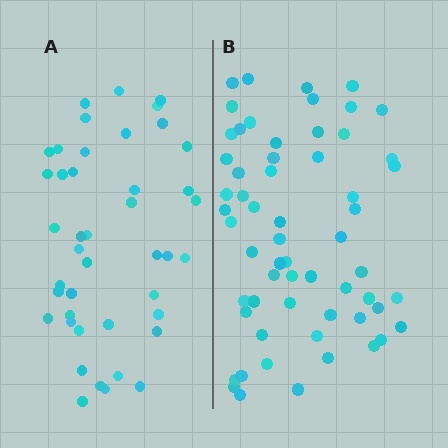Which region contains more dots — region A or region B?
Region B (the right region) has more dots.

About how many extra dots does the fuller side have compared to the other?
Region B has approximately 15 more dots than region A.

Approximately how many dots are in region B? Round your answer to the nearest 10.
About 60 dots.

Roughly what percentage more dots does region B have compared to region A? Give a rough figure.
About 40% more.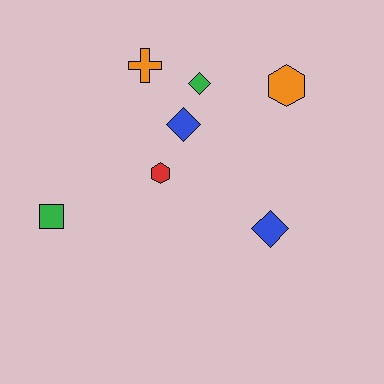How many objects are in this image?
There are 7 objects.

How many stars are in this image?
There are no stars.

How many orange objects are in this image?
There are 2 orange objects.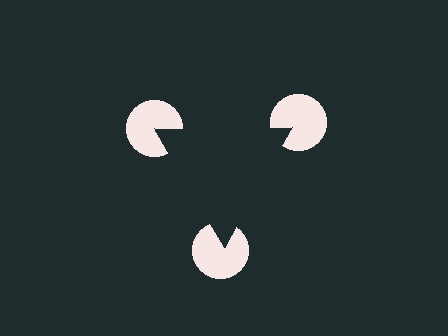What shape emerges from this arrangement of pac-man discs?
An illusory triangle — its edges are inferred from the aligned wedge cuts in the pac-man discs, not physically drawn.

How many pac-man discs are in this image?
There are 3 — one at each vertex of the illusory triangle.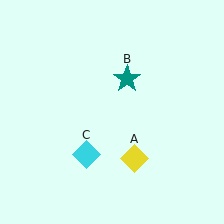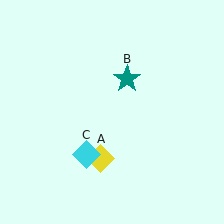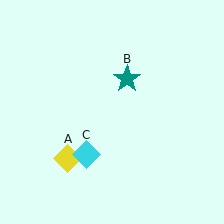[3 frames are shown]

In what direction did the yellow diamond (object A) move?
The yellow diamond (object A) moved left.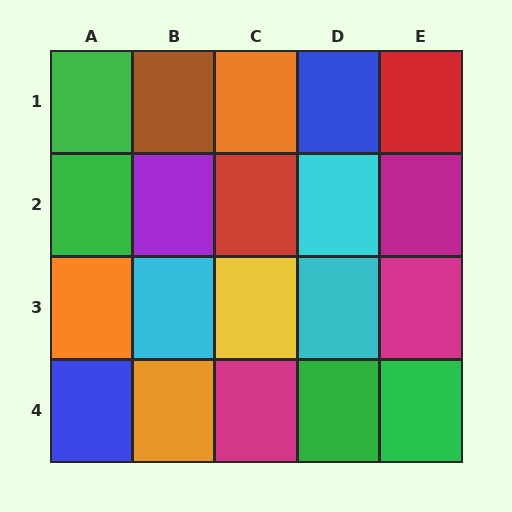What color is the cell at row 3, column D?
Cyan.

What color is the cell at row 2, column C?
Red.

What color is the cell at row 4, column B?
Orange.